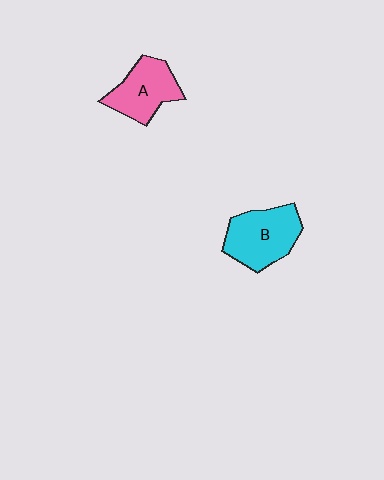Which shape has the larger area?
Shape B (cyan).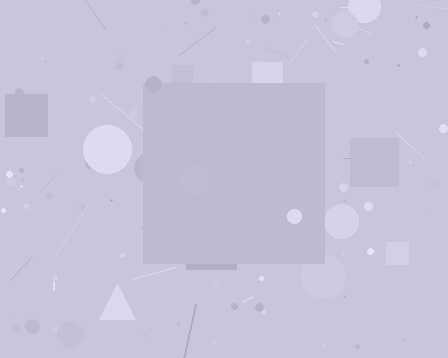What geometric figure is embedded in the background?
A square is embedded in the background.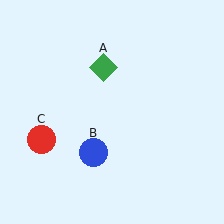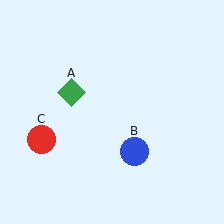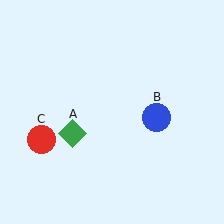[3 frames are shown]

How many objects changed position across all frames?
2 objects changed position: green diamond (object A), blue circle (object B).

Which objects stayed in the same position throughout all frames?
Red circle (object C) remained stationary.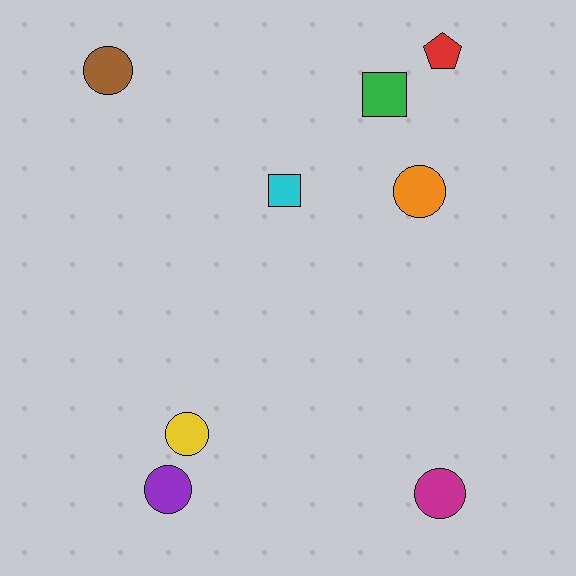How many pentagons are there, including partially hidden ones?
There is 1 pentagon.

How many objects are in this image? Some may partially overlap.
There are 8 objects.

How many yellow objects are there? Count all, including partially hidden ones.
There is 1 yellow object.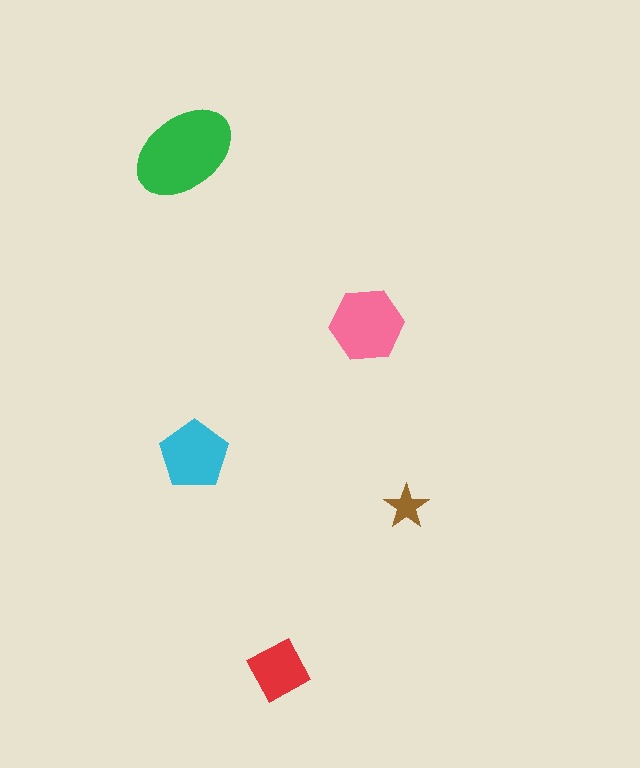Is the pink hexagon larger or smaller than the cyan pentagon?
Larger.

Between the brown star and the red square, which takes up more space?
The red square.